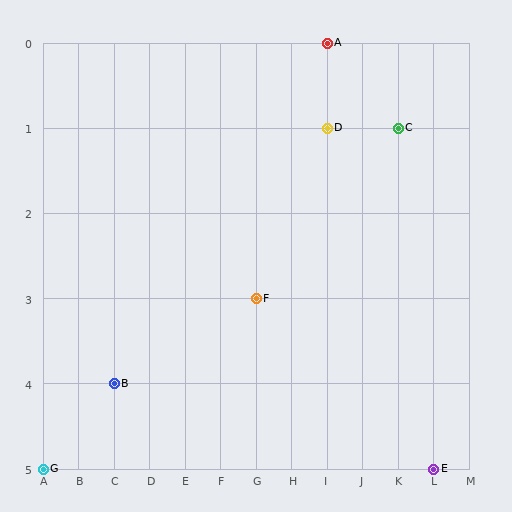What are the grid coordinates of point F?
Point F is at grid coordinates (G, 3).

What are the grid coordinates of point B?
Point B is at grid coordinates (C, 4).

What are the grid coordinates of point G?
Point G is at grid coordinates (A, 5).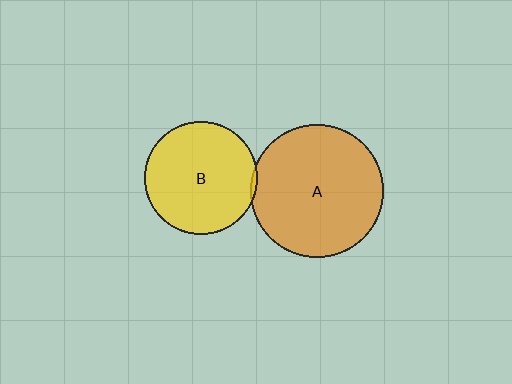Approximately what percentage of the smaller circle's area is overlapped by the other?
Approximately 5%.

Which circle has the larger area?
Circle A (orange).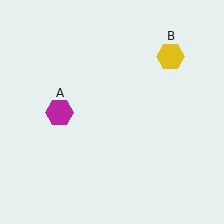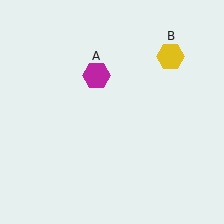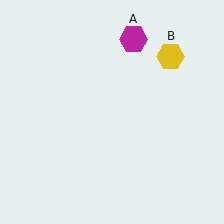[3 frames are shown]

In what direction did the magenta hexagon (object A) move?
The magenta hexagon (object A) moved up and to the right.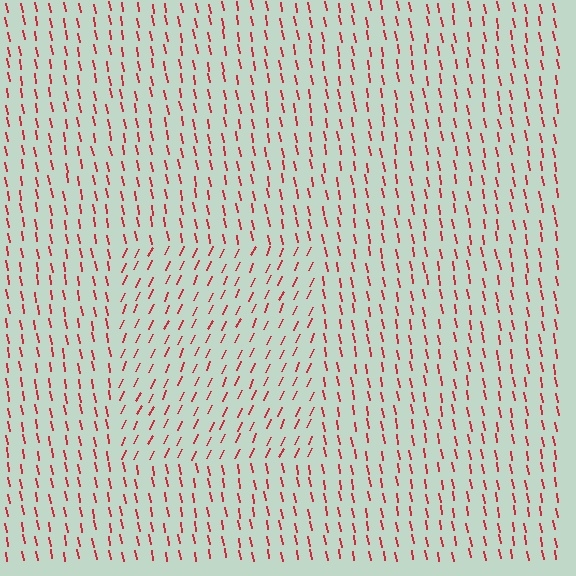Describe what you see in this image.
The image is filled with small red line segments. A rectangle region in the image has lines oriented differently from the surrounding lines, creating a visible texture boundary.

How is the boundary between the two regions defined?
The boundary is defined purely by a change in line orientation (approximately 35 degrees difference). All lines are the same color and thickness.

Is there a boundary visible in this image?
Yes, there is a texture boundary formed by a change in line orientation.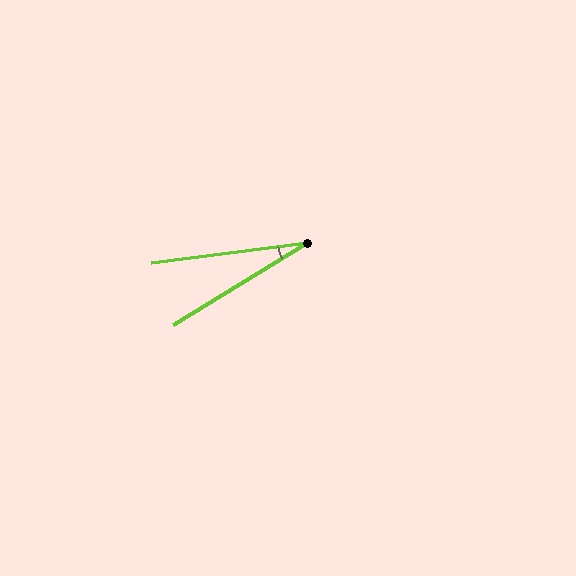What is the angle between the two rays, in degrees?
Approximately 24 degrees.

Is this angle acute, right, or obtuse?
It is acute.